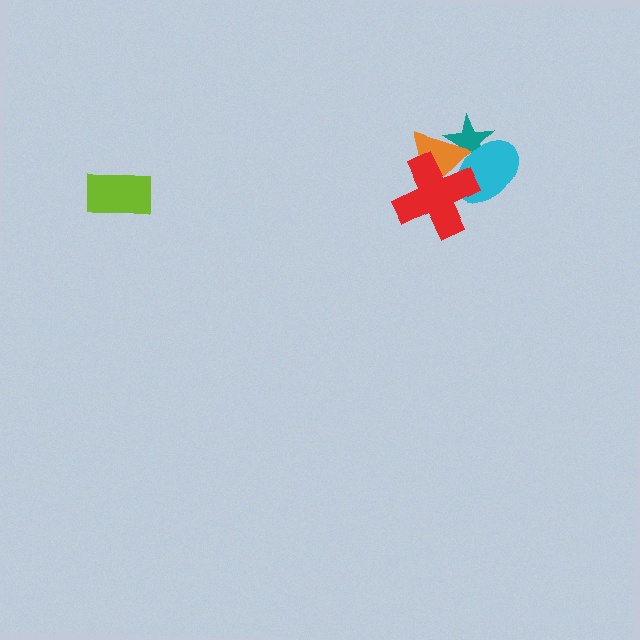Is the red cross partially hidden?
No, no other shape covers it.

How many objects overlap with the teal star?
2 objects overlap with the teal star.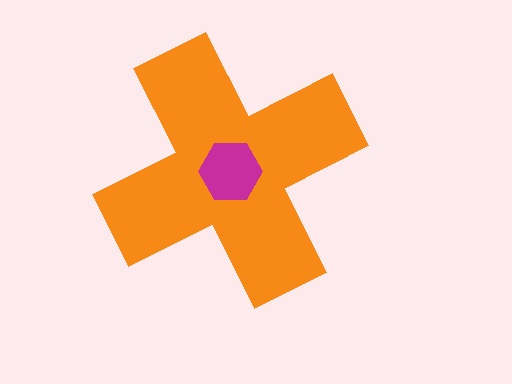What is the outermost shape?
The orange cross.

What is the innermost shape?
The magenta hexagon.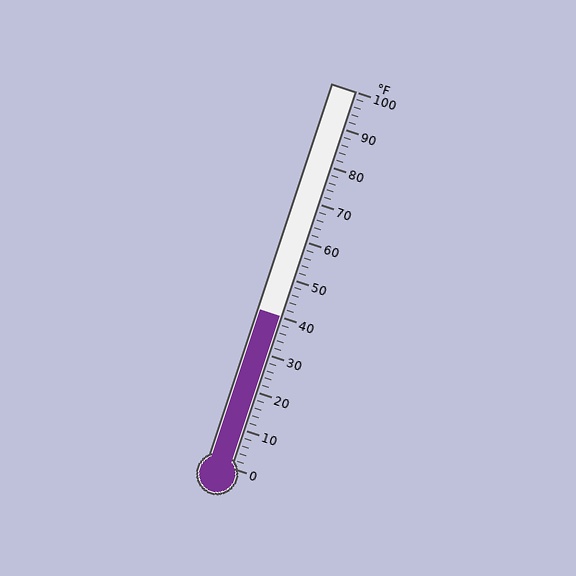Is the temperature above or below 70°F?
The temperature is below 70°F.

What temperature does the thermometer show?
The thermometer shows approximately 40°F.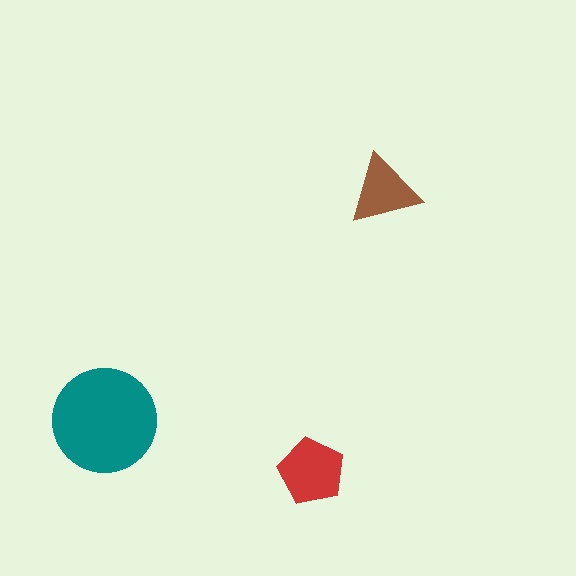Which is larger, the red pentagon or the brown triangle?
The red pentagon.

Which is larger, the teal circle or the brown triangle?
The teal circle.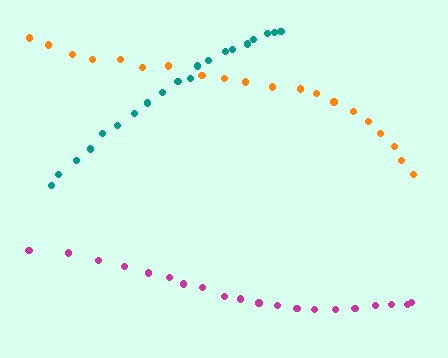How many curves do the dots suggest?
There are 3 distinct paths.